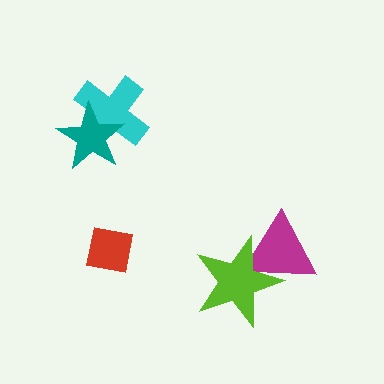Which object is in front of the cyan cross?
The teal star is in front of the cyan cross.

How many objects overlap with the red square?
0 objects overlap with the red square.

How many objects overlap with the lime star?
1 object overlaps with the lime star.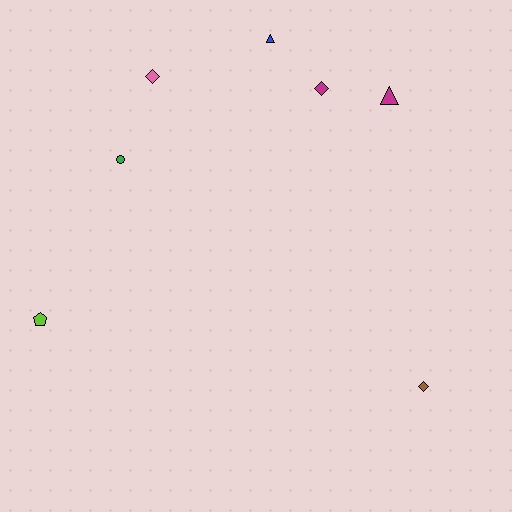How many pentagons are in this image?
There is 1 pentagon.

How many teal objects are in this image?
There are no teal objects.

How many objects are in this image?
There are 7 objects.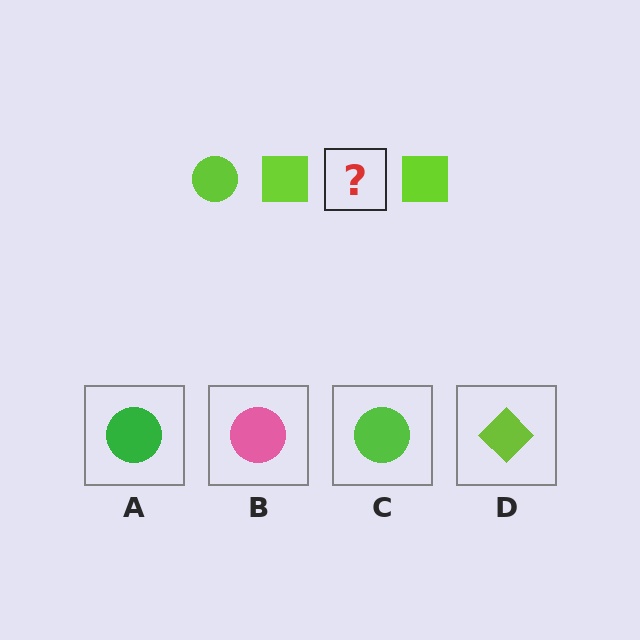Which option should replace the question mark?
Option C.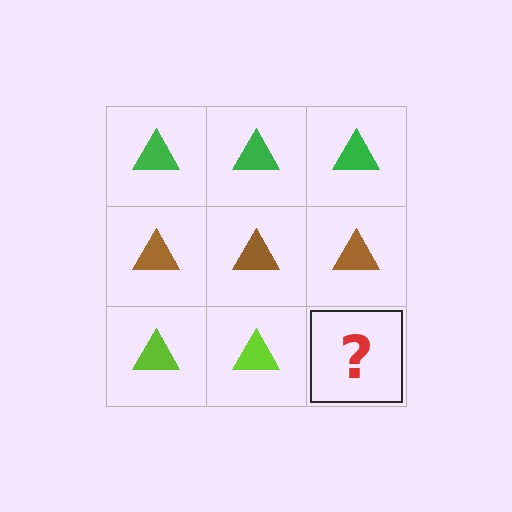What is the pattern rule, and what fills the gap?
The rule is that each row has a consistent color. The gap should be filled with a lime triangle.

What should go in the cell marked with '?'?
The missing cell should contain a lime triangle.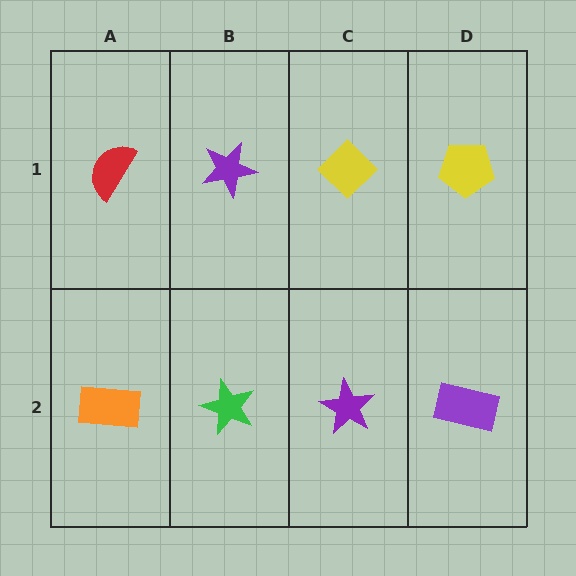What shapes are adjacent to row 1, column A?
An orange rectangle (row 2, column A), a purple star (row 1, column B).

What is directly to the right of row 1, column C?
A yellow pentagon.